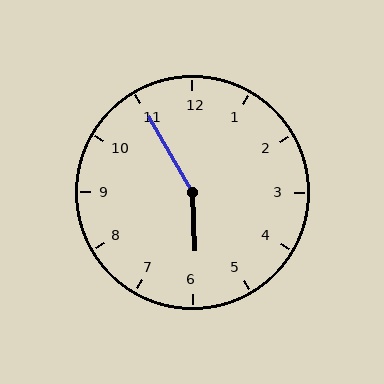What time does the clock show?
5:55.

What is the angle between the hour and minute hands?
Approximately 152 degrees.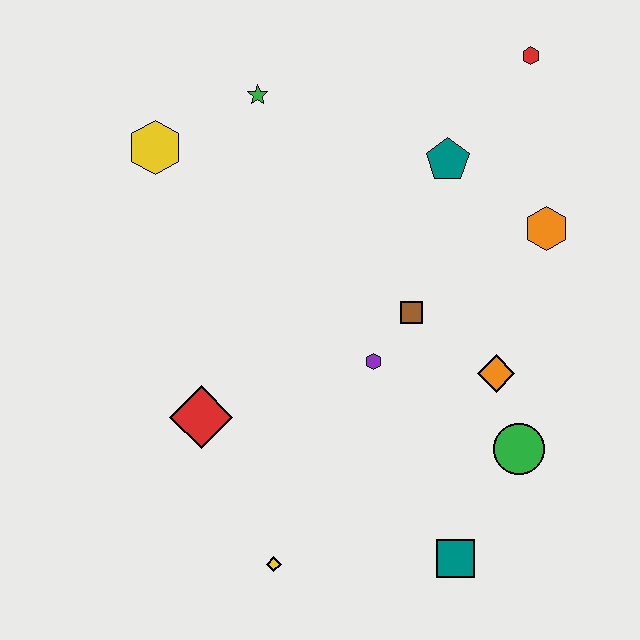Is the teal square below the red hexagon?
Yes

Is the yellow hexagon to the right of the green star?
No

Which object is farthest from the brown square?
The yellow hexagon is farthest from the brown square.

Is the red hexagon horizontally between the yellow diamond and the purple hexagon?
No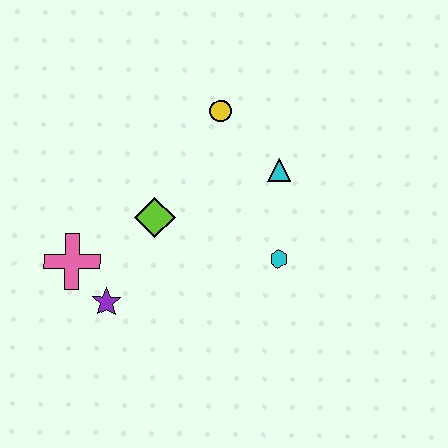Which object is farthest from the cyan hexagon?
The pink cross is farthest from the cyan hexagon.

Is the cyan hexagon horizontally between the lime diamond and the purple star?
No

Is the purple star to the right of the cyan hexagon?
No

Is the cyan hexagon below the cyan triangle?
Yes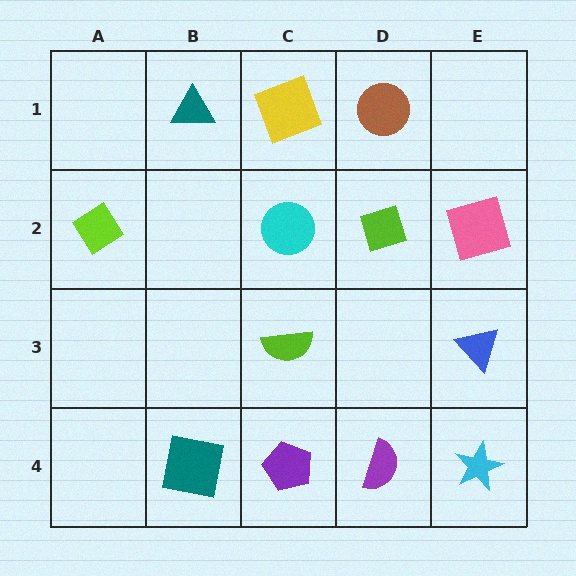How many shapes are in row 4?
4 shapes.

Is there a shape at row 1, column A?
No, that cell is empty.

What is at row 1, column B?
A teal triangle.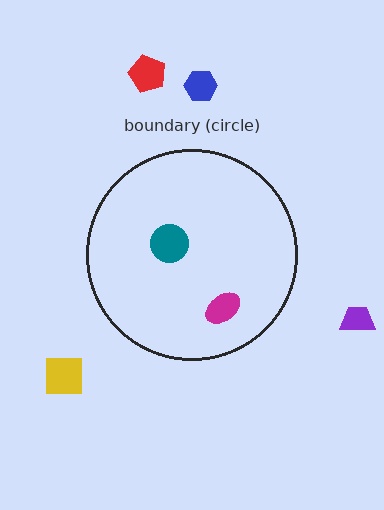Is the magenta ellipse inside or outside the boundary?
Inside.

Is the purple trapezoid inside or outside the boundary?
Outside.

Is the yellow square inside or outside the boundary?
Outside.